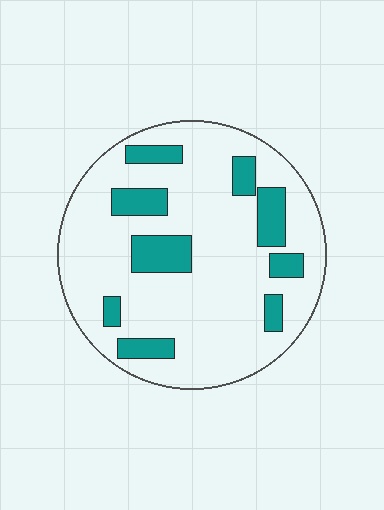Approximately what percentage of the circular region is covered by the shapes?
Approximately 20%.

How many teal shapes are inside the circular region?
9.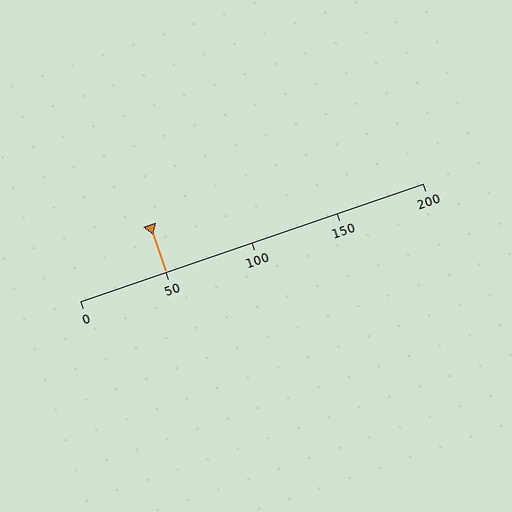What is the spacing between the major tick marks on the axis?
The major ticks are spaced 50 apart.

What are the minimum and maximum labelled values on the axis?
The axis runs from 0 to 200.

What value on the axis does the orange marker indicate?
The marker indicates approximately 50.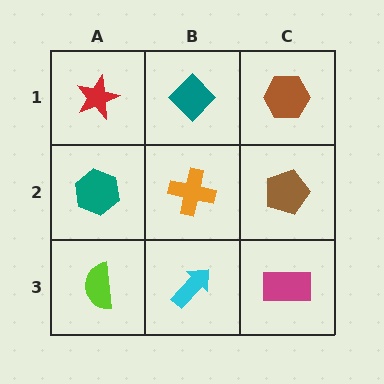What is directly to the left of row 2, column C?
An orange cross.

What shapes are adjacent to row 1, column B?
An orange cross (row 2, column B), a red star (row 1, column A), a brown hexagon (row 1, column C).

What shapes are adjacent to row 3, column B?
An orange cross (row 2, column B), a lime semicircle (row 3, column A), a magenta rectangle (row 3, column C).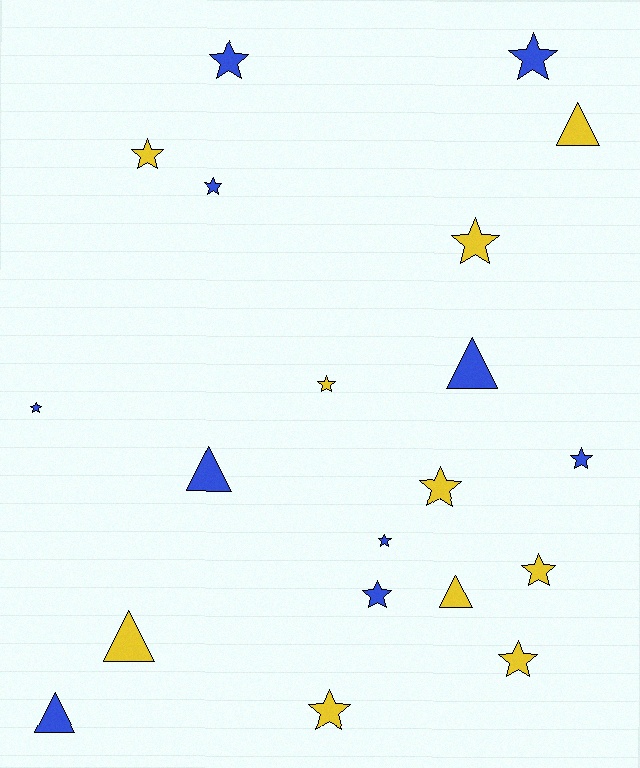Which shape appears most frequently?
Star, with 14 objects.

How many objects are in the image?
There are 20 objects.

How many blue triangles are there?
There are 3 blue triangles.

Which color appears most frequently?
Yellow, with 10 objects.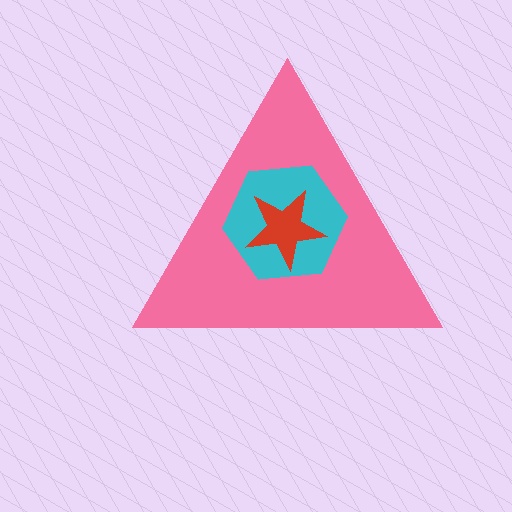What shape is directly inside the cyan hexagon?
The red star.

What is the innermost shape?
The red star.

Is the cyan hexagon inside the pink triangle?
Yes.